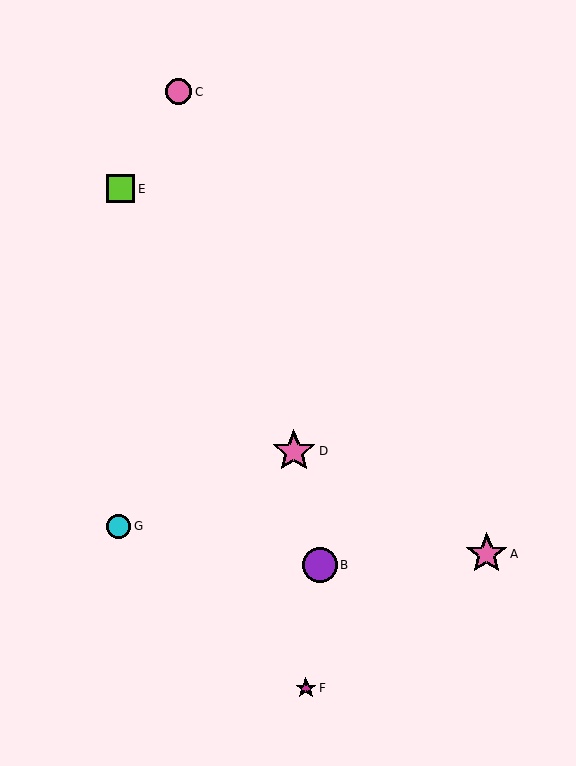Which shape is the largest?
The pink star (labeled D) is the largest.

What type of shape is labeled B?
Shape B is a purple circle.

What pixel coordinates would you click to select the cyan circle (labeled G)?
Click at (119, 526) to select the cyan circle G.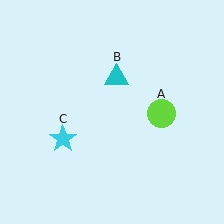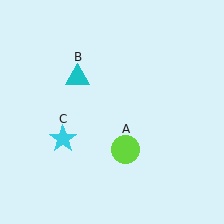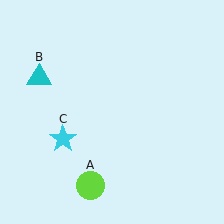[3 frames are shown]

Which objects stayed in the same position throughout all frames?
Cyan star (object C) remained stationary.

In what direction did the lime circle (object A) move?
The lime circle (object A) moved down and to the left.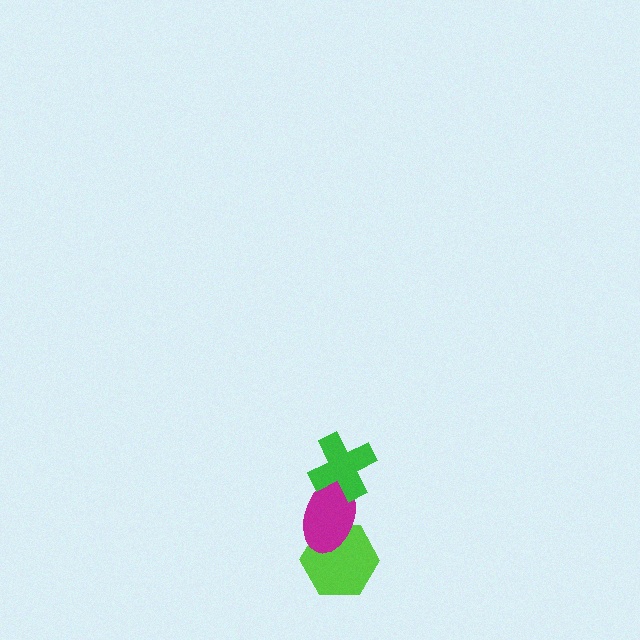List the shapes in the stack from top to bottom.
From top to bottom: the green cross, the magenta ellipse, the lime hexagon.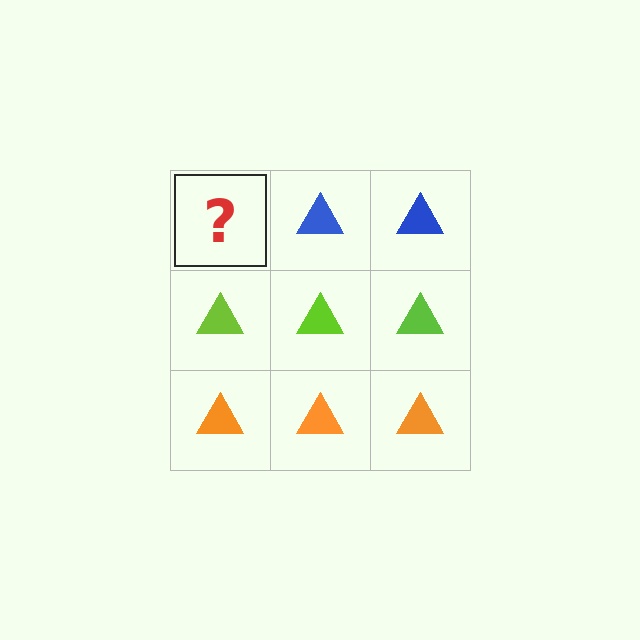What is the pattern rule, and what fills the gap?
The rule is that each row has a consistent color. The gap should be filled with a blue triangle.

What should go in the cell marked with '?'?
The missing cell should contain a blue triangle.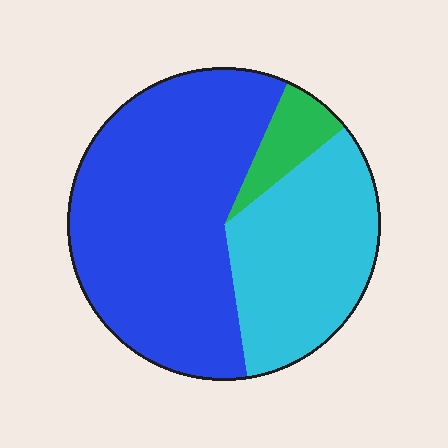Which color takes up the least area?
Green, at roughly 10%.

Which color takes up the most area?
Blue, at roughly 60%.